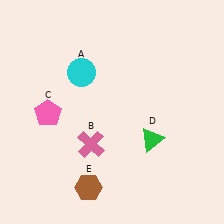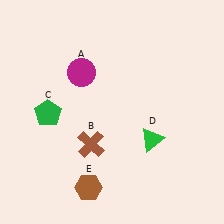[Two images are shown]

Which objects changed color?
A changed from cyan to magenta. B changed from pink to brown. C changed from pink to green.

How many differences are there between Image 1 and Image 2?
There are 3 differences between the two images.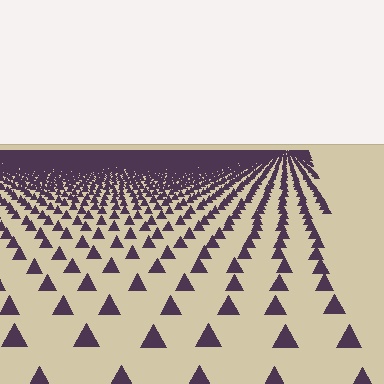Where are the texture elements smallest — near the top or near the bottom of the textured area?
Near the top.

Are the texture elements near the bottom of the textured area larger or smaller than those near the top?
Larger. Near the bottom, elements are closer to the viewer and appear at a bigger on-screen size.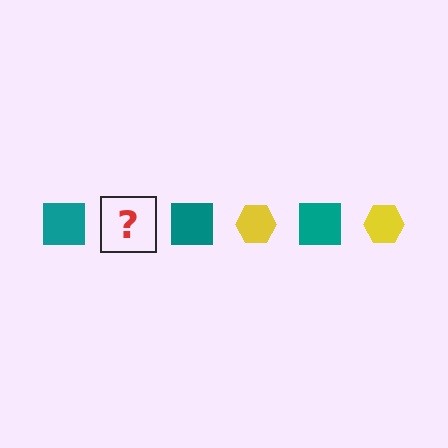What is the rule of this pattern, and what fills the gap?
The rule is that the pattern alternates between teal square and yellow hexagon. The gap should be filled with a yellow hexagon.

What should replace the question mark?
The question mark should be replaced with a yellow hexagon.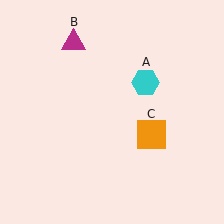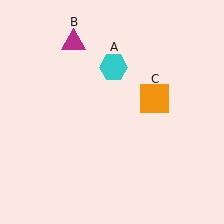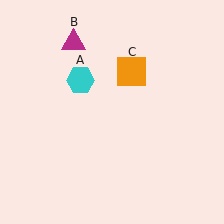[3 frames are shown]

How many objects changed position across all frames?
2 objects changed position: cyan hexagon (object A), orange square (object C).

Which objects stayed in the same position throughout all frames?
Magenta triangle (object B) remained stationary.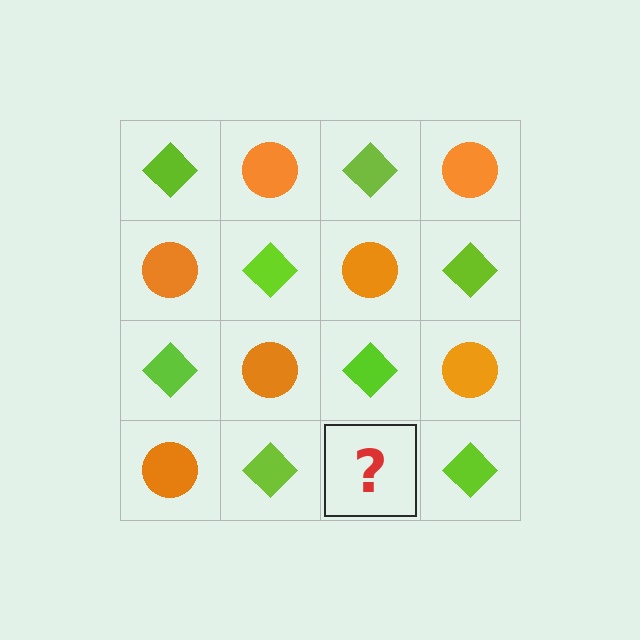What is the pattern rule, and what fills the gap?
The rule is that it alternates lime diamond and orange circle in a checkerboard pattern. The gap should be filled with an orange circle.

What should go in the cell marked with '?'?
The missing cell should contain an orange circle.